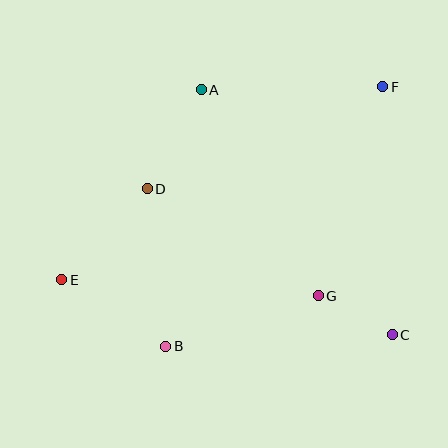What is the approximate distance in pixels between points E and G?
The distance between E and G is approximately 257 pixels.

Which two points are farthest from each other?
Points E and F are farthest from each other.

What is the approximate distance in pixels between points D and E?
The distance between D and E is approximately 125 pixels.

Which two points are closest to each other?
Points C and G are closest to each other.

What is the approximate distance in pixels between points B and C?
The distance between B and C is approximately 227 pixels.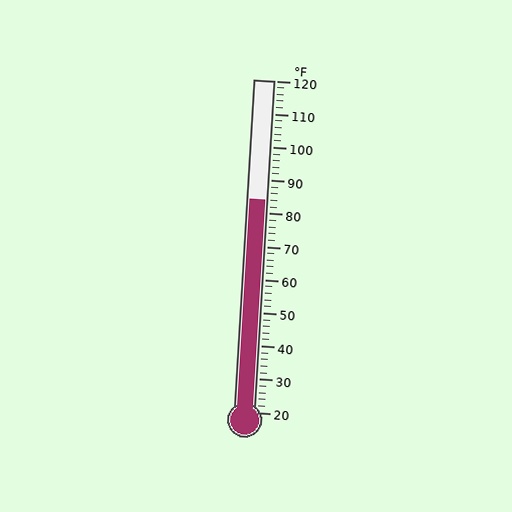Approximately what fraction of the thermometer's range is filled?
The thermometer is filled to approximately 65% of its range.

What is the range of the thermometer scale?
The thermometer scale ranges from 20°F to 120°F.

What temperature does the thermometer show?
The thermometer shows approximately 84°F.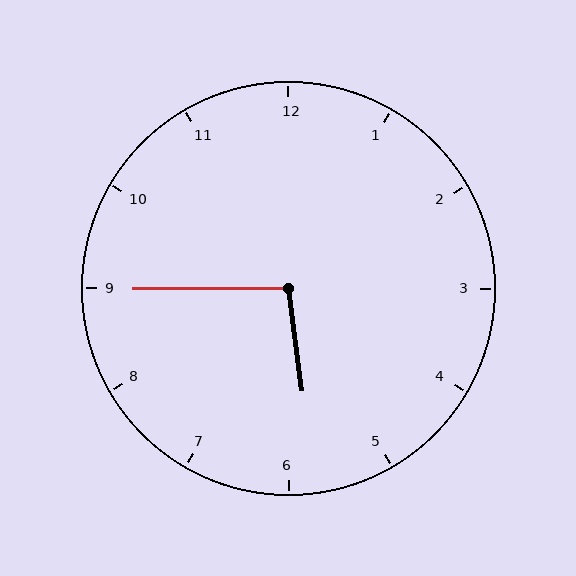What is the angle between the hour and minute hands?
Approximately 98 degrees.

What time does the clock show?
5:45.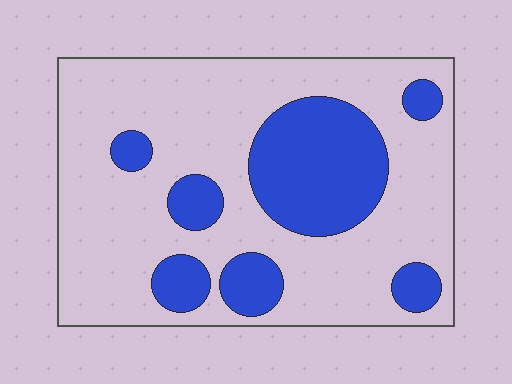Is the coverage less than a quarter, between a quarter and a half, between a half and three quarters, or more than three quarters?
Between a quarter and a half.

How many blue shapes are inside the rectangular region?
7.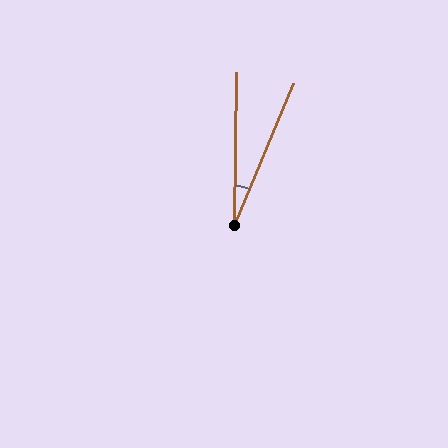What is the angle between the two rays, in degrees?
Approximately 22 degrees.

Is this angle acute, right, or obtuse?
It is acute.